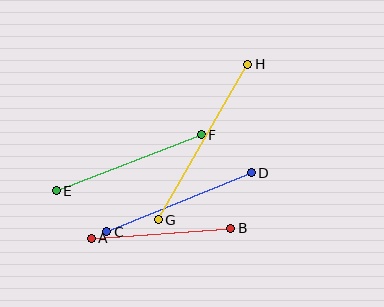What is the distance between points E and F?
The distance is approximately 155 pixels.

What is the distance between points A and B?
The distance is approximately 140 pixels.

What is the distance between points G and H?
The distance is approximately 179 pixels.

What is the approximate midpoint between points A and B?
The midpoint is at approximately (161, 233) pixels.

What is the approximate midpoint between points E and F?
The midpoint is at approximately (129, 163) pixels.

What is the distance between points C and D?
The distance is approximately 156 pixels.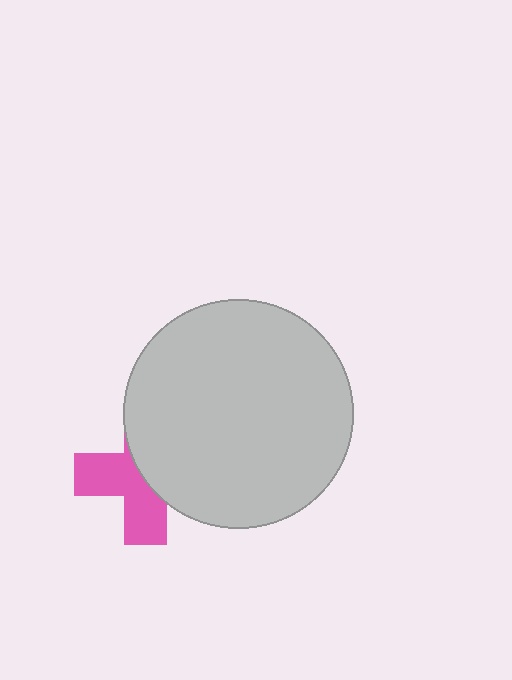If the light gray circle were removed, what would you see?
You would see the complete pink cross.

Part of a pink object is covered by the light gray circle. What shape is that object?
It is a cross.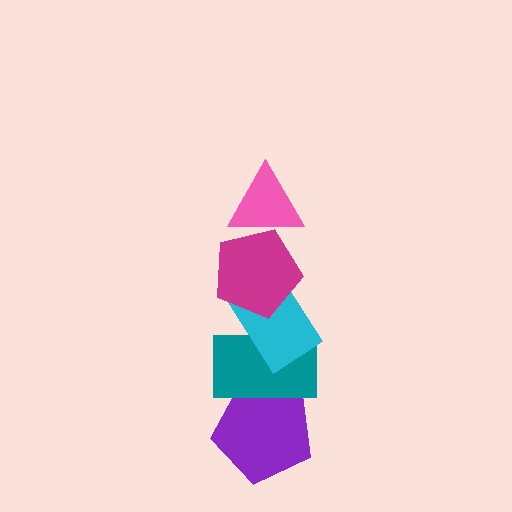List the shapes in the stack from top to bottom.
From top to bottom: the pink triangle, the magenta pentagon, the cyan rectangle, the teal rectangle, the purple pentagon.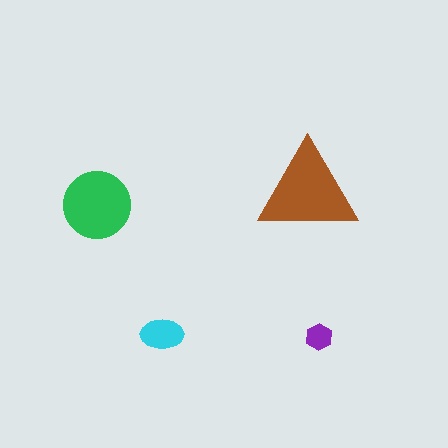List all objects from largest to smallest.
The brown triangle, the green circle, the cyan ellipse, the purple hexagon.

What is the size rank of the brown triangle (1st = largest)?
1st.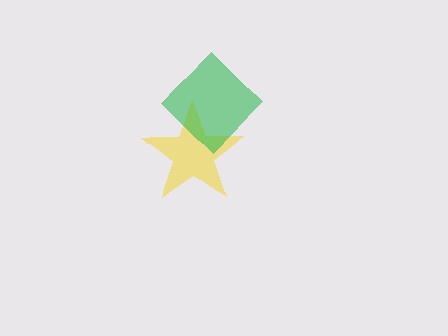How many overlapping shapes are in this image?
There are 2 overlapping shapes in the image.